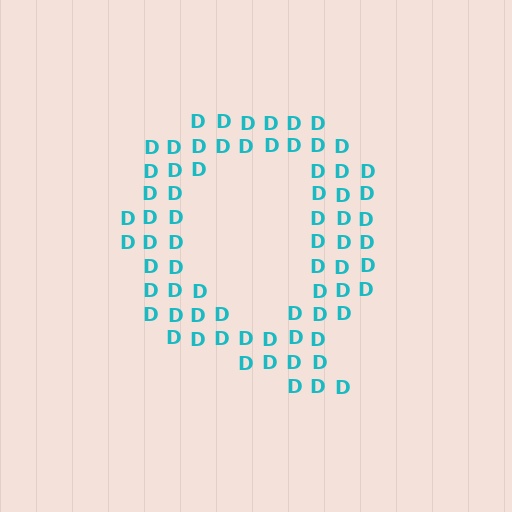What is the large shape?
The large shape is the letter Q.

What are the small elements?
The small elements are letter D's.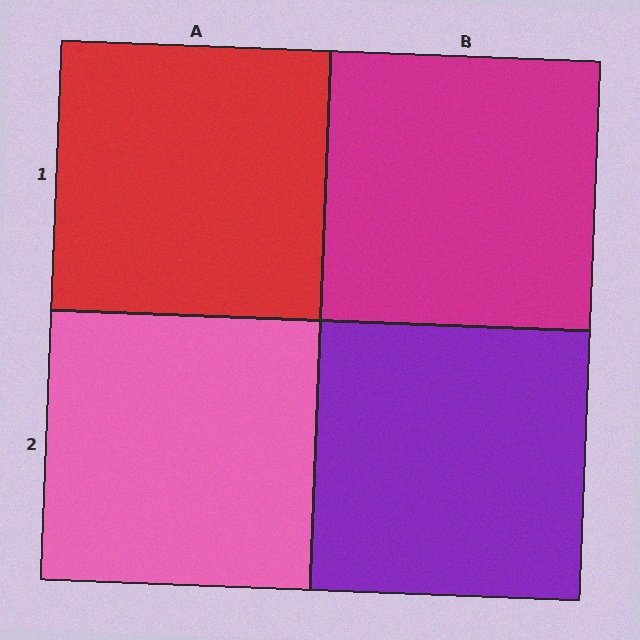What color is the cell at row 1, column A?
Red.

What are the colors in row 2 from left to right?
Pink, purple.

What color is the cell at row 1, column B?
Magenta.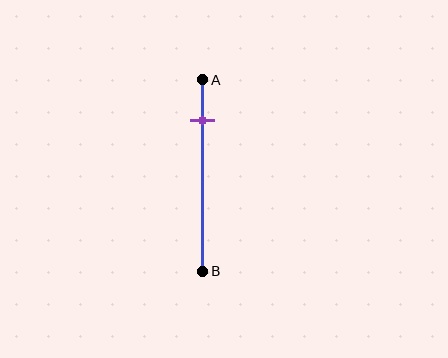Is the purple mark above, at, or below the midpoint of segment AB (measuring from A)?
The purple mark is above the midpoint of segment AB.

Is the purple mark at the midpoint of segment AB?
No, the mark is at about 20% from A, not at the 50% midpoint.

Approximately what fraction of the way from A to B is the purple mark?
The purple mark is approximately 20% of the way from A to B.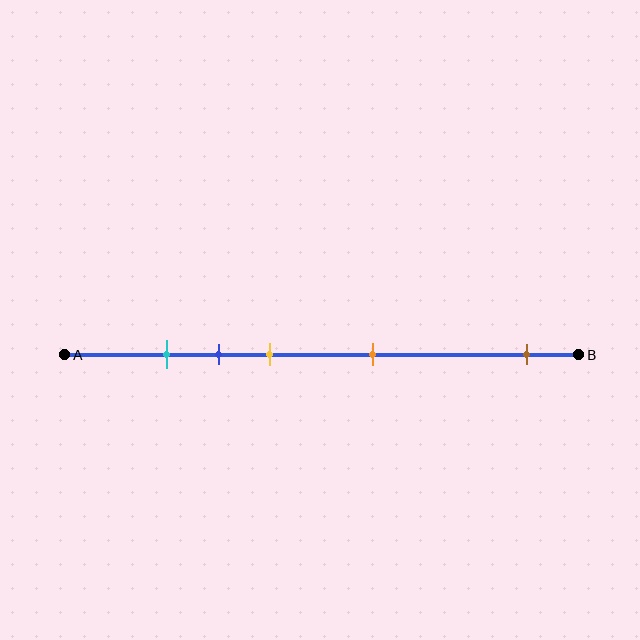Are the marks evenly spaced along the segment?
No, the marks are not evenly spaced.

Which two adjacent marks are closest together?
The cyan and blue marks are the closest adjacent pair.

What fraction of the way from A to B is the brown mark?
The brown mark is approximately 90% (0.9) of the way from A to B.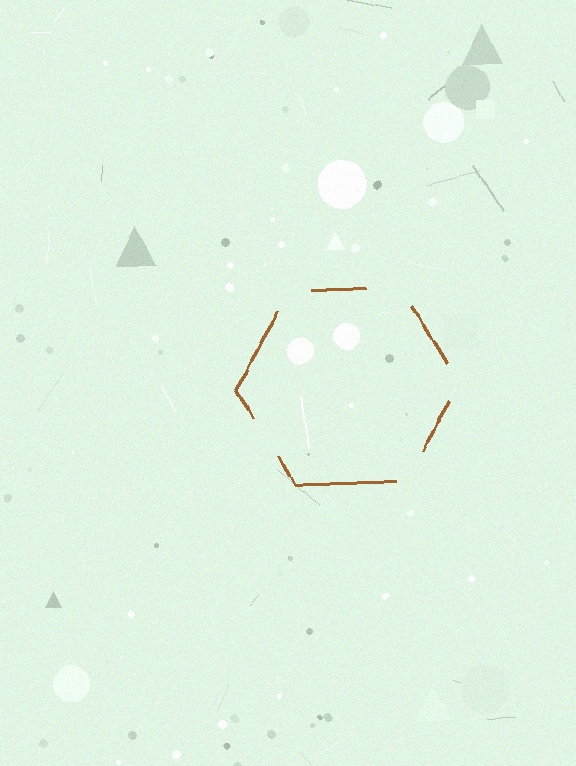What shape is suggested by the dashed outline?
The dashed outline suggests a hexagon.